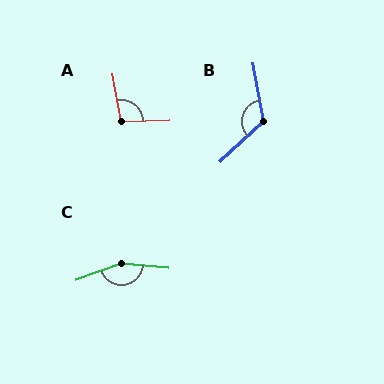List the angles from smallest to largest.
A (99°), B (123°), C (155°).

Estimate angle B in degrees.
Approximately 123 degrees.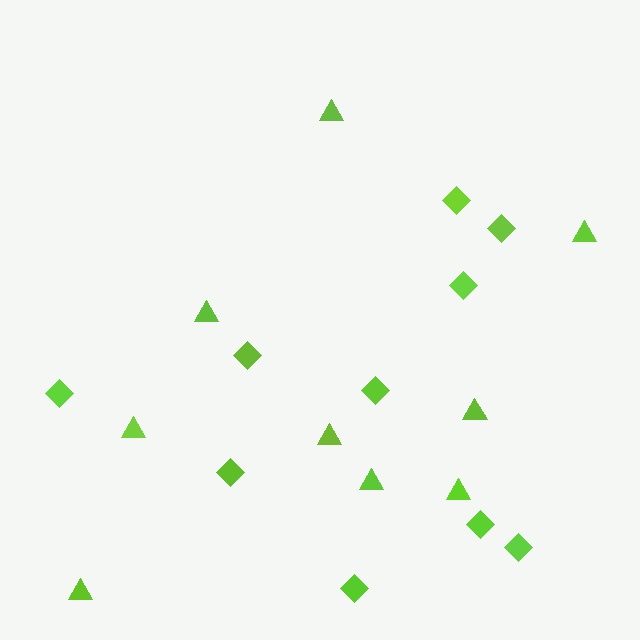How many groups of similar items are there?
There are 2 groups: one group of triangles (9) and one group of diamonds (10).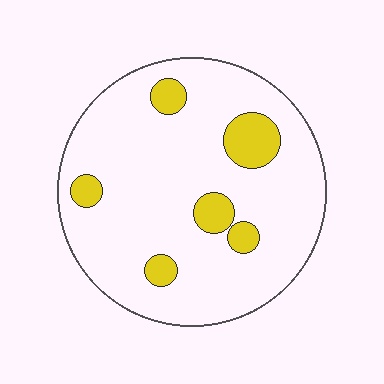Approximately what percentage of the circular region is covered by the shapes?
Approximately 15%.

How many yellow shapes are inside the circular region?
6.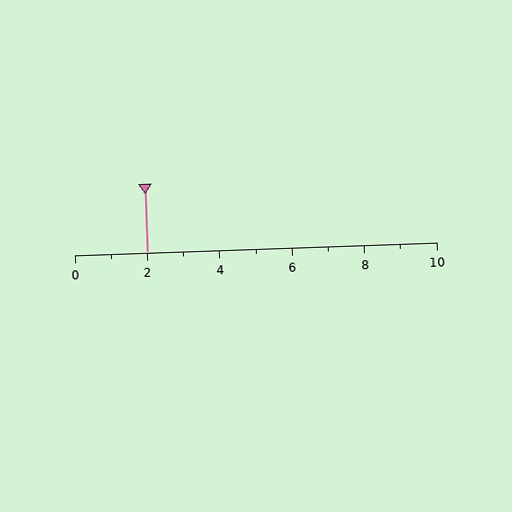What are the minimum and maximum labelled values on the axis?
The axis runs from 0 to 10.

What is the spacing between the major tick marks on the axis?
The major ticks are spaced 2 apart.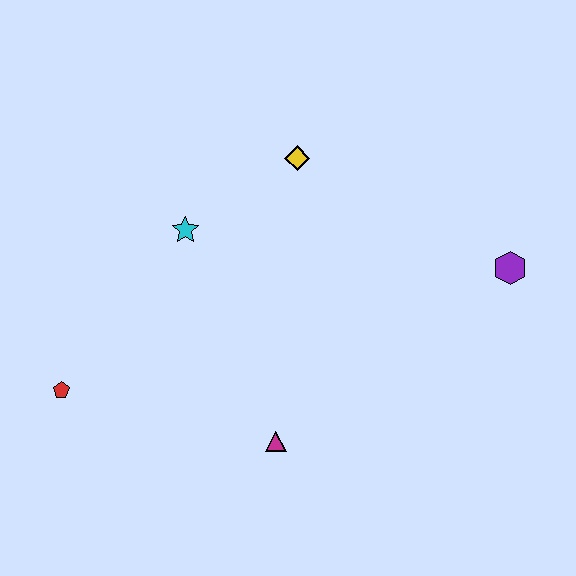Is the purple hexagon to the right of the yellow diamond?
Yes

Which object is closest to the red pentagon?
The cyan star is closest to the red pentagon.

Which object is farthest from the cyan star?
The purple hexagon is farthest from the cyan star.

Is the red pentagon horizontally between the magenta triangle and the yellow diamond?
No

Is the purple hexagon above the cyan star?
No